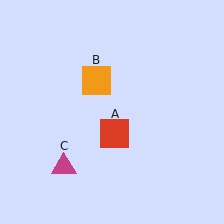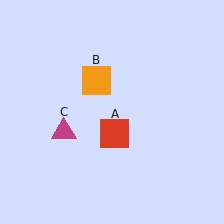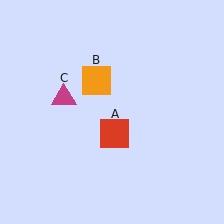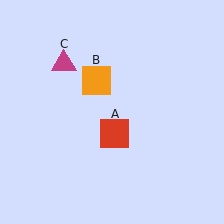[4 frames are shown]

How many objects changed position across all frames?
1 object changed position: magenta triangle (object C).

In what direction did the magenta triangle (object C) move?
The magenta triangle (object C) moved up.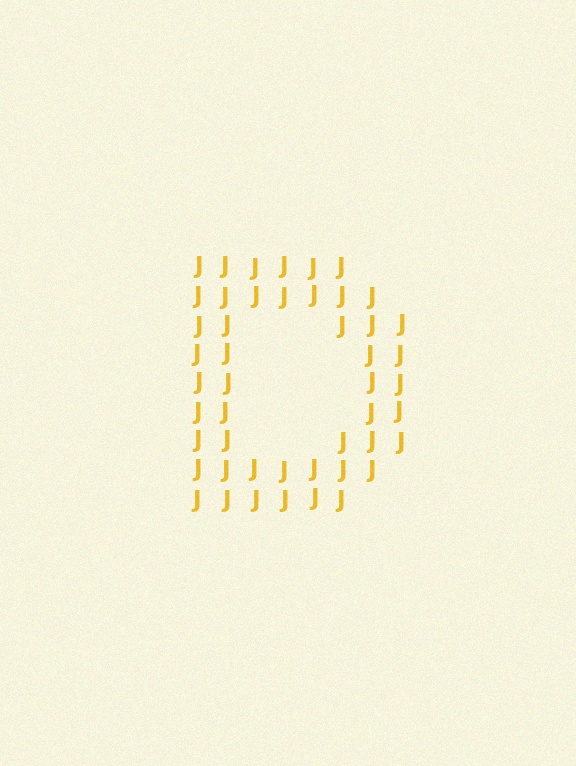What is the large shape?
The large shape is the letter D.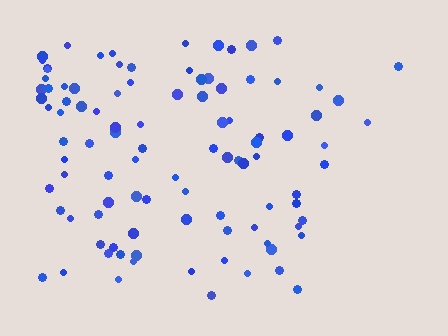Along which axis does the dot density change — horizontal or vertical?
Horizontal.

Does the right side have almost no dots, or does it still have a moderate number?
Still a moderate number, just noticeably fewer than the left.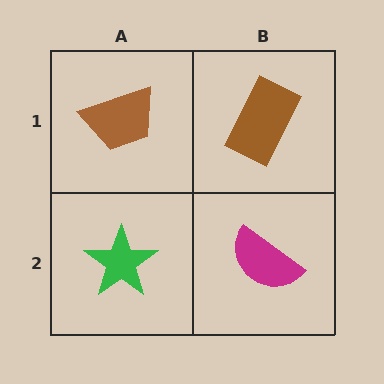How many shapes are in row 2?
2 shapes.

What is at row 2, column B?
A magenta semicircle.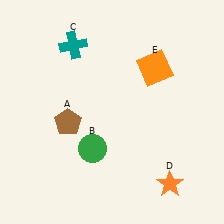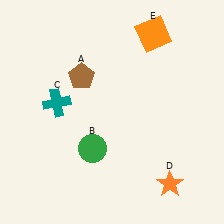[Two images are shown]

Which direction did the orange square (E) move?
The orange square (E) moved up.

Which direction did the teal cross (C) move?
The teal cross (C) moved down.